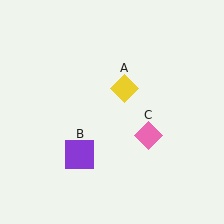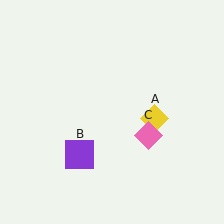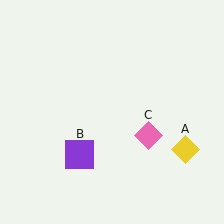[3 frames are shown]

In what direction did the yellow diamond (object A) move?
The yellow diamond (object A) moved down and to the right.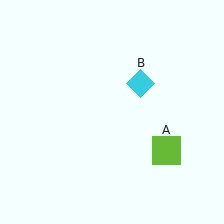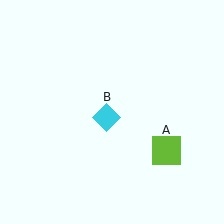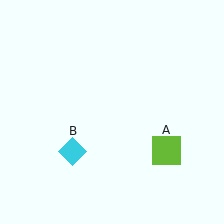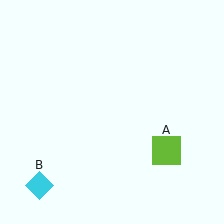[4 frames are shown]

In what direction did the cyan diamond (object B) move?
The cyan diamond (object B) moved down and to the left.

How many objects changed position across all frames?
1 object changed position: cyan diamond (object B).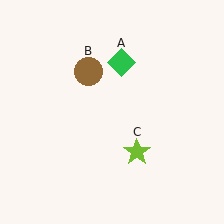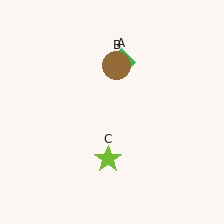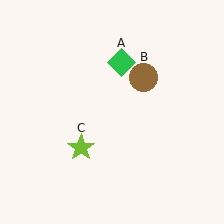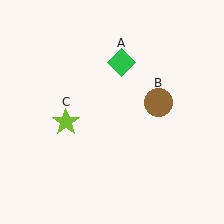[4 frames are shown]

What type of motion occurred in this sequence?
The brown circle (object B), lime star (object C) rotated clockwise around the center of the scene.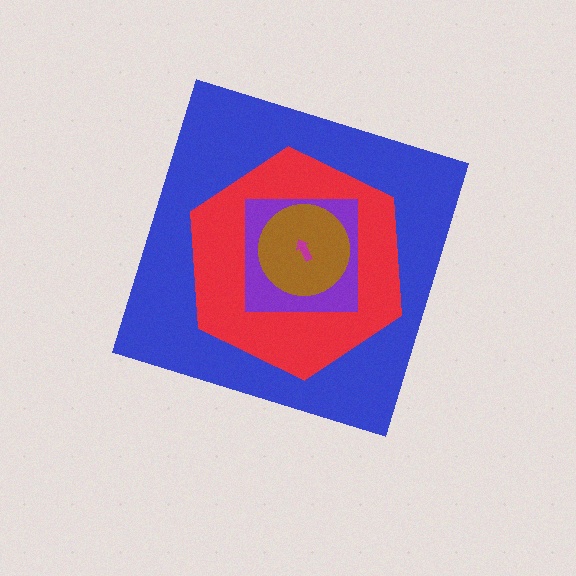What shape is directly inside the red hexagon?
The purple square.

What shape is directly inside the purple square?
The brown circle.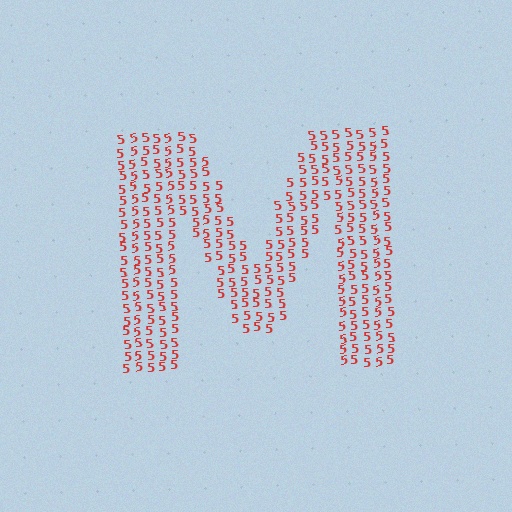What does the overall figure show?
The overall figure shows the letter M.